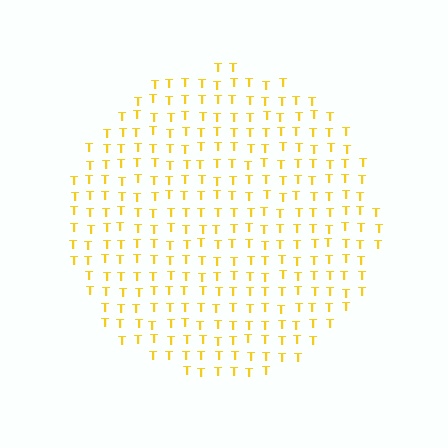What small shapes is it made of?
It is made of small letter T's.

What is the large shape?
The large shape is a circle.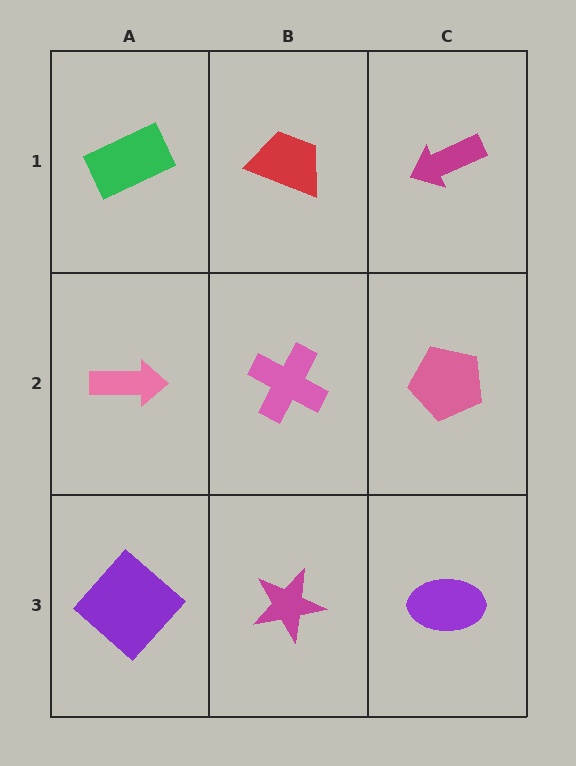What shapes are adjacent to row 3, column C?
A pink pentagon (row 2, column C), a magenta star (row 3, column B).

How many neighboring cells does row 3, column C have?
2.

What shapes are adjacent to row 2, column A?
A green rectangle (row 1, column A), a purple diamond (row 3, column A), a pink cross (row 2, column B).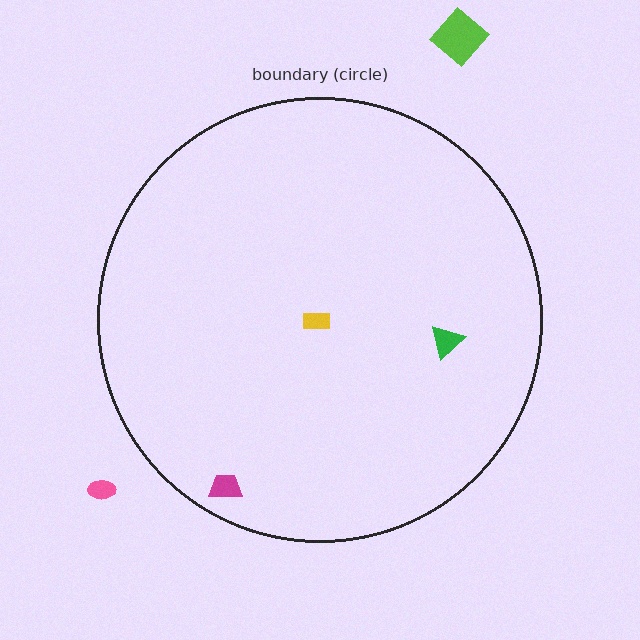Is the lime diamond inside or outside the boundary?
Outside.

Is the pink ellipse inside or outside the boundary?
Outside.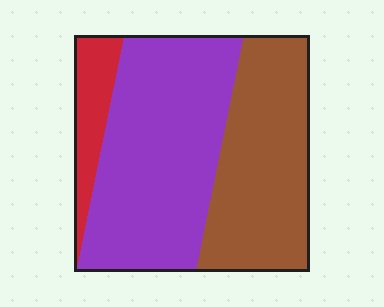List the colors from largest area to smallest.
From largest to smallest: purple, brown, red.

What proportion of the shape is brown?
Brown covers around 40% of the shape.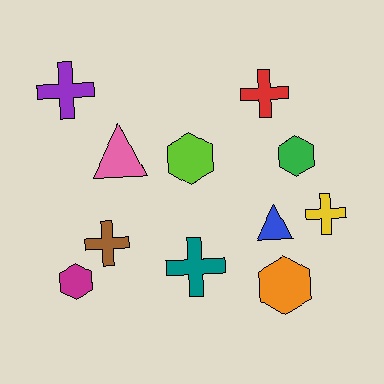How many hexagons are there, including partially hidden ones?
There are 4 hexagons.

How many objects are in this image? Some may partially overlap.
There are 11 objects.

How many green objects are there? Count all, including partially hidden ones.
There is 1 green object.